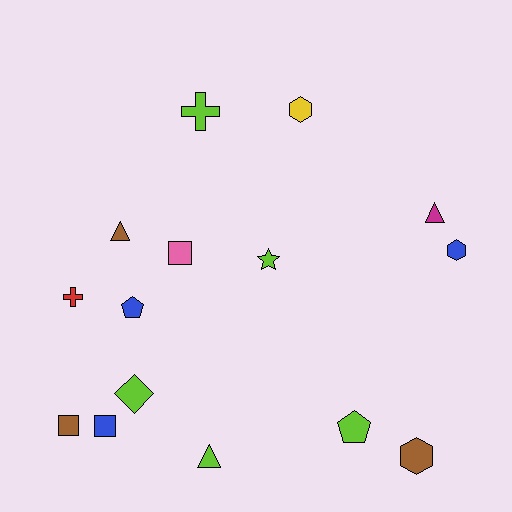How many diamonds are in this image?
There is 1 diamond.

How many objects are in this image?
There are 15 objects.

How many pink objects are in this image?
There is 1 pink object.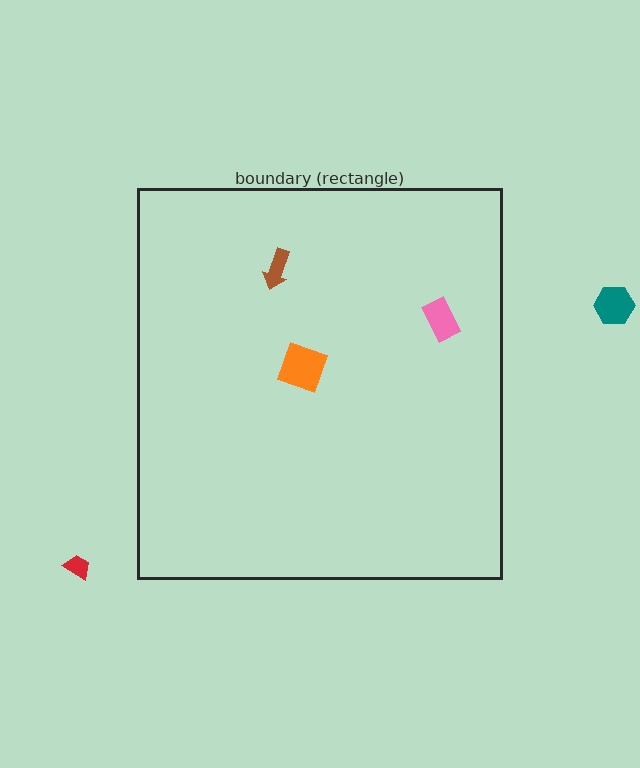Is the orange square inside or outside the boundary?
Inside.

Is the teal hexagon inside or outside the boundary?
Outside.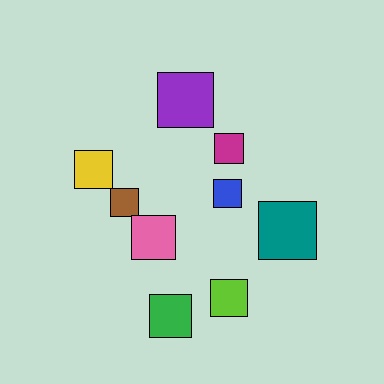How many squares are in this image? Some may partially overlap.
There are 9 squares.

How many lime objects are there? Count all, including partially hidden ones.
There is 1 lime object.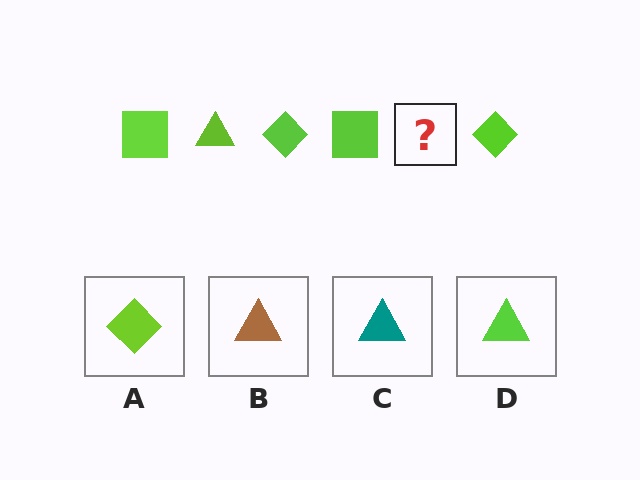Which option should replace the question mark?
Option D.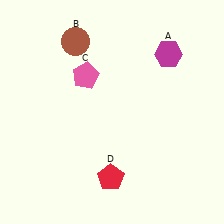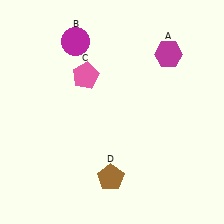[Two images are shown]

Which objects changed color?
B changed from brown to magenta. D changed from red to brown.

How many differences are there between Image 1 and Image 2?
There are 2 differences between the two images.